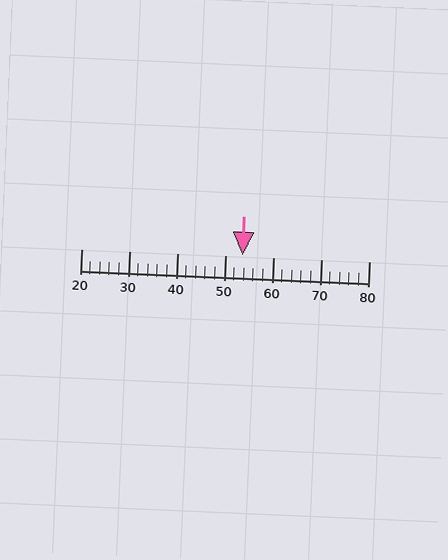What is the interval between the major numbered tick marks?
The major tick marks are spaced 10 units apart.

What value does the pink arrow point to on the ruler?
The pink arrow points to approximately 54.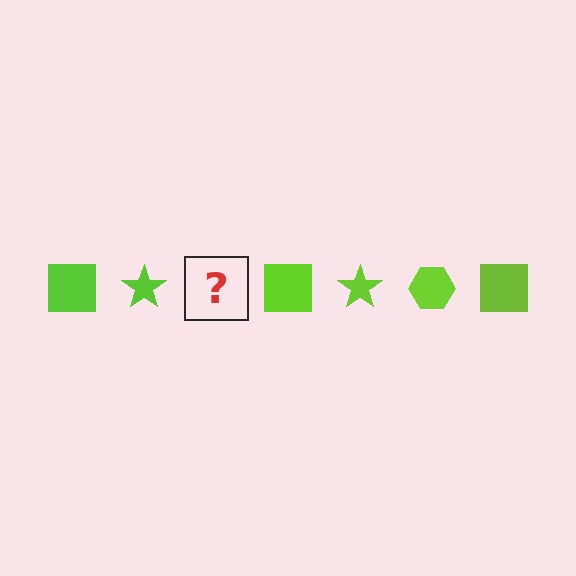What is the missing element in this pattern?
The missing element is a lime hexagon.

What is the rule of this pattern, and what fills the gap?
The rule is that the pattern cycles through square, star, hexagon shapes in lime. The gap should be filled with a lime hexagon.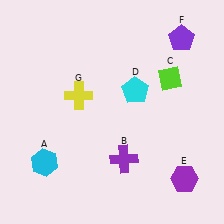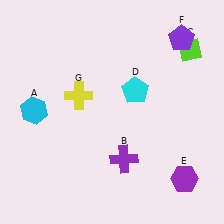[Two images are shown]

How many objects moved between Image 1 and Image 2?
2 objects moved between the two images.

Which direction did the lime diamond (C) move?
The lime diamond (C) moved up.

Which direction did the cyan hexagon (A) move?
The cyan hexagon (A) moved up.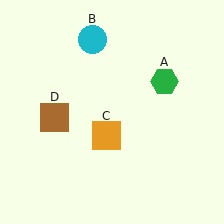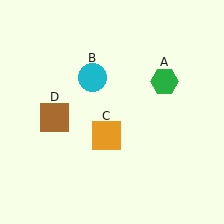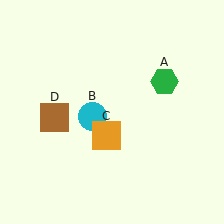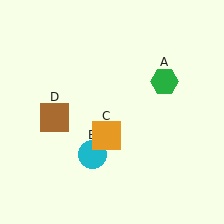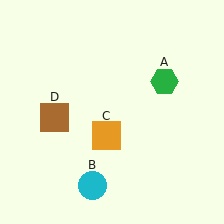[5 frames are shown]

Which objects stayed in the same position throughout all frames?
Green hexagon (object A) and orange square (object C) and brown square (object D) remained stationary.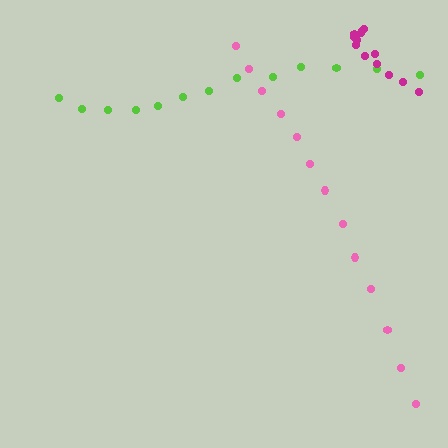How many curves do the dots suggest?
There are 3 distinct paths.